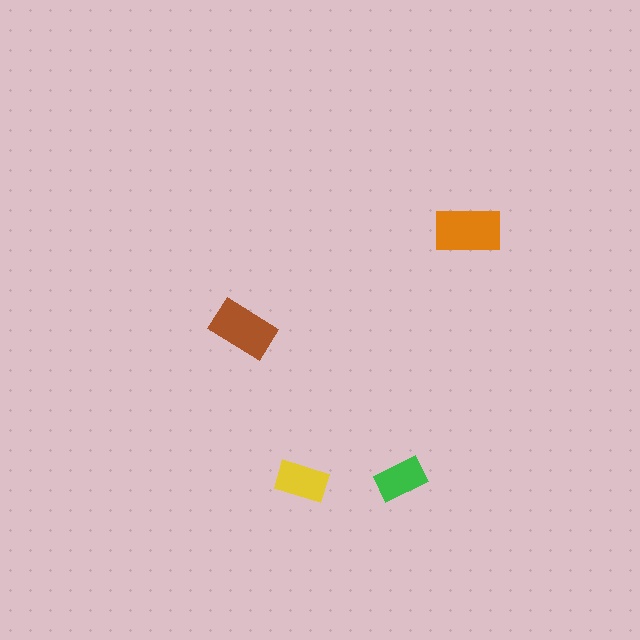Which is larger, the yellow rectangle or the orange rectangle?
The orange one.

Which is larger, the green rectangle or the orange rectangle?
The orange one.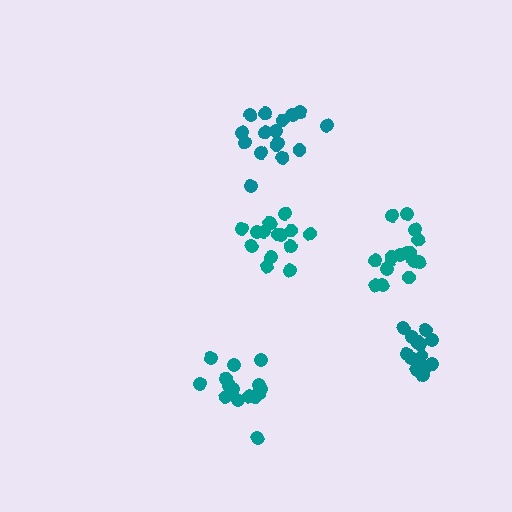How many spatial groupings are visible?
There are 5 spatial groupings.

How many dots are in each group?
Group 1: 15 dots, Group 2: 16 dots, Group 3: 15 dots, Group 4: 15 dots, Group 5: 16 dots (77 total).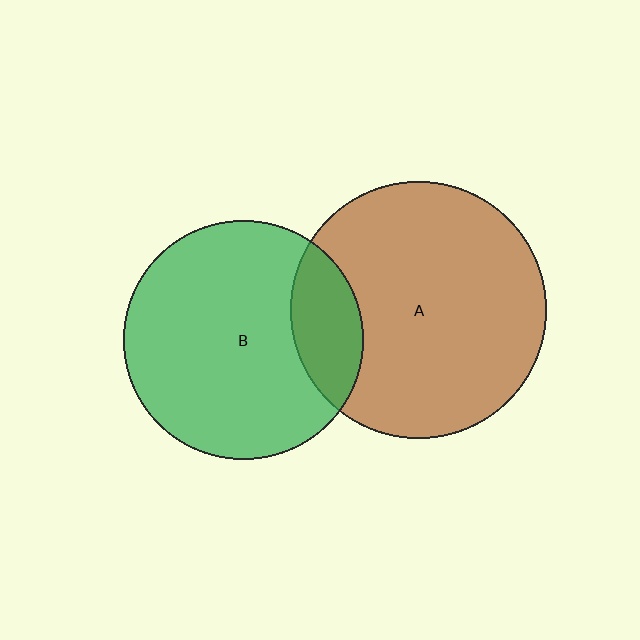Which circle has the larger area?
Circle A (brown).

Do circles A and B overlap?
Yes.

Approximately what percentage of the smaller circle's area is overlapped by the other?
Approximately 20%.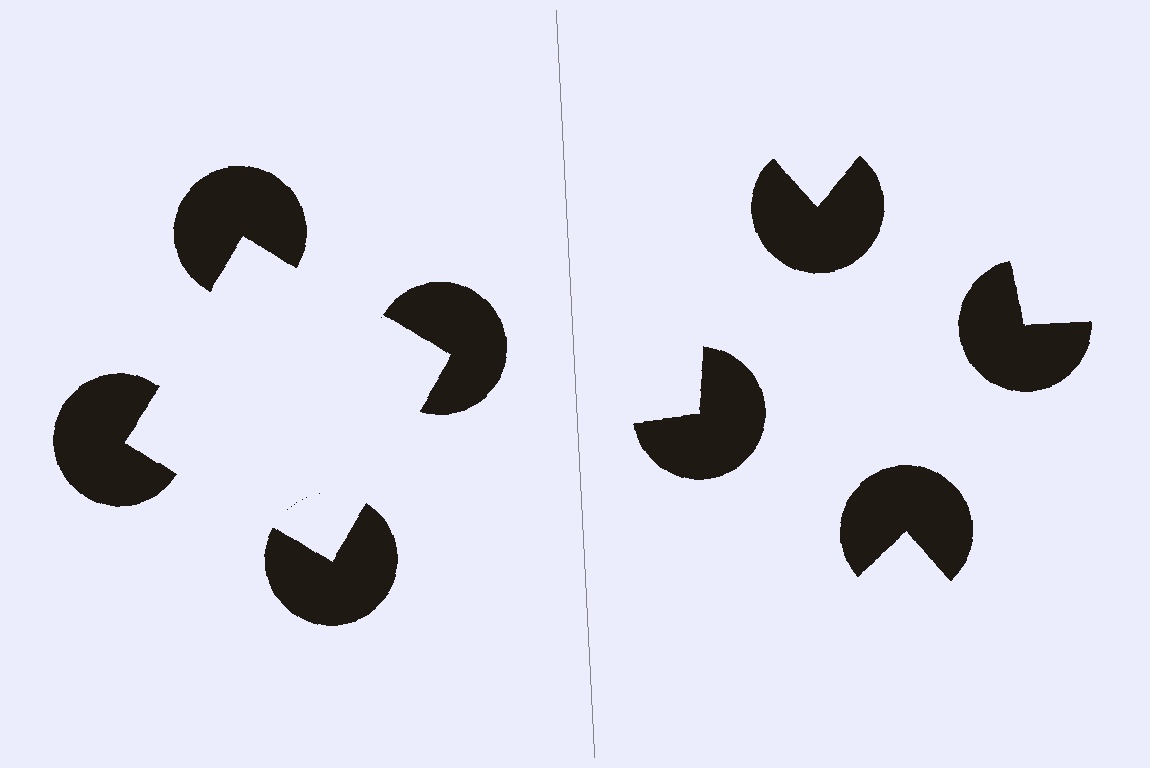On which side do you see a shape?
An illusory square appears on the left side. On the right side the wedge cuts are rotated, so no coherent shape forms.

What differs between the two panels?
The pac-man discs are positioned identically on both sides; only the wedge orientations differ. On the left they align to a square; on the right they are misaligned.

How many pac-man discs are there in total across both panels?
8 — 4 on each side.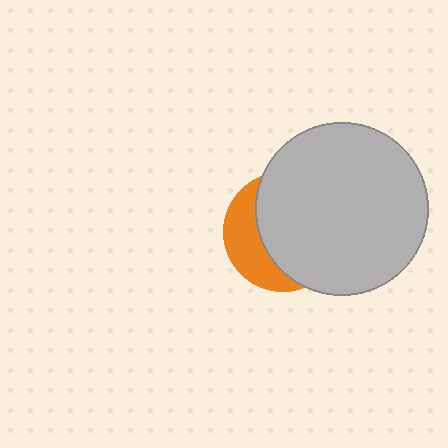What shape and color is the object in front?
The object in front is a light gray circle.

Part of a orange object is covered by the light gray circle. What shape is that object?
It is a circle.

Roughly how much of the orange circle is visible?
A small part of it is visible (roughly 33%).